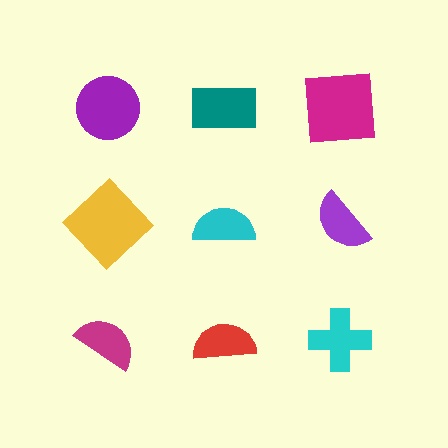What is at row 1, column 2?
A teal rectangle.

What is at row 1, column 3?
A magenta square.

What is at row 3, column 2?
A red semicircle.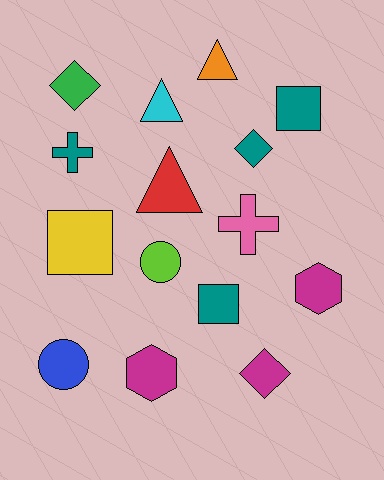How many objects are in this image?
There are 15 objects.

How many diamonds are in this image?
There are 3 diamonds.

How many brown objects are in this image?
There are no brown objects.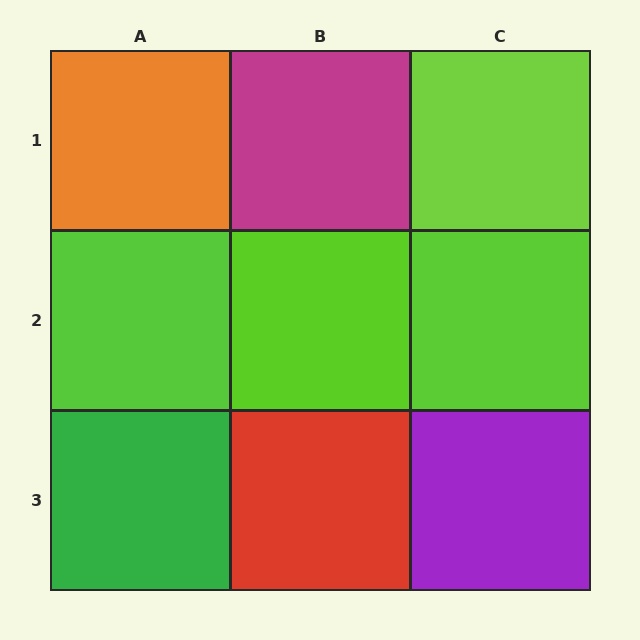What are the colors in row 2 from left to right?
Lime, lime, lime.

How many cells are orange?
1 cell is orange.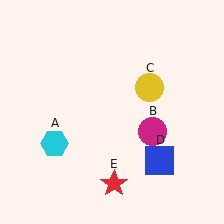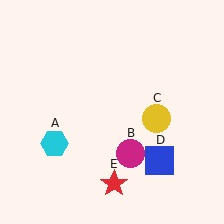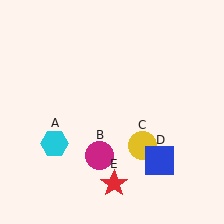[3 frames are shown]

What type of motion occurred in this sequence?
The magenta circle (object B), yellow circle (object C) rotated clockwise around the center of the scene.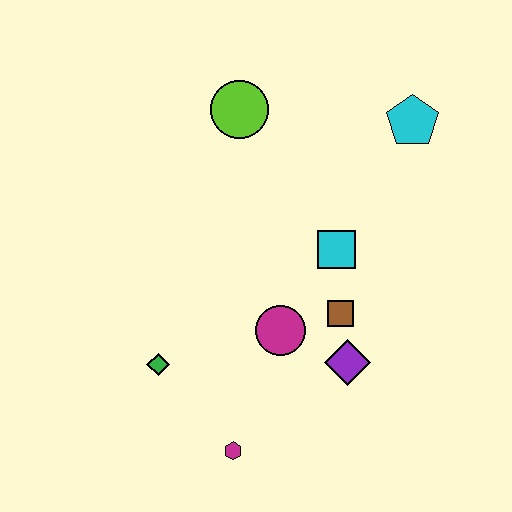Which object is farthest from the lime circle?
The magenta hexagon is farthest from the lime circle.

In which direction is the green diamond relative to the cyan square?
The green diamond is to the left of the cyan square.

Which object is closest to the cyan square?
The brown square is closest to the cyan square.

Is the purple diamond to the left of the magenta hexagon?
No